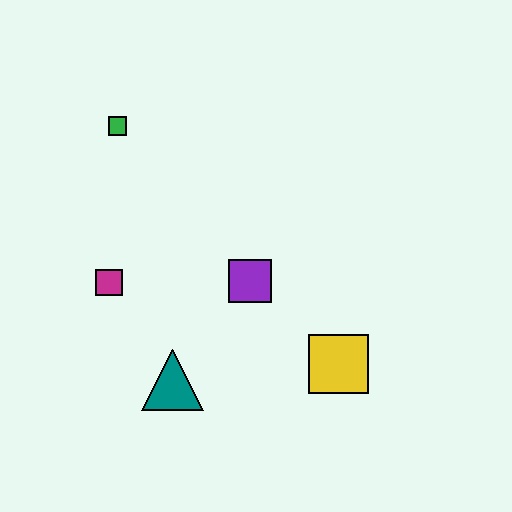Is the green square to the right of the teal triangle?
No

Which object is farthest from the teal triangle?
The green square is farthest from the teal triangle.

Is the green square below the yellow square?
No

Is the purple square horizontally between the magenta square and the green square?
No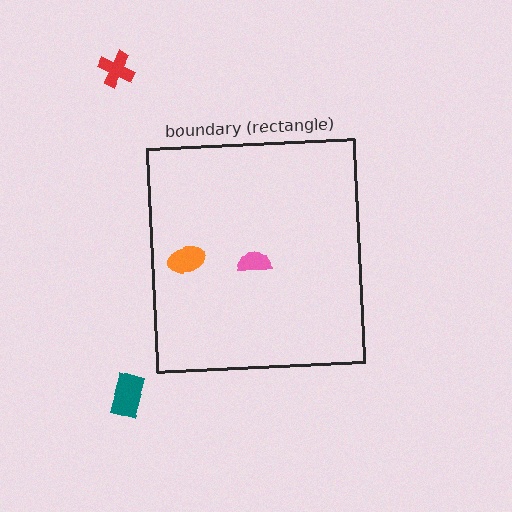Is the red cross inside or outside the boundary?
Outside.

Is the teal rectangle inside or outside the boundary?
Outside.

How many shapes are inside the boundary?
2 inside, 2 outside.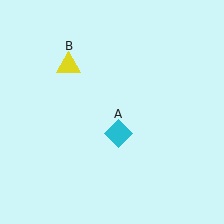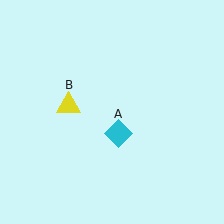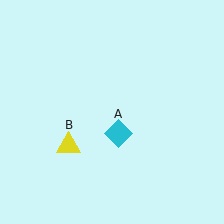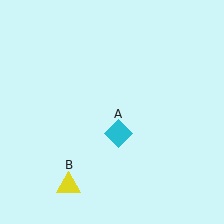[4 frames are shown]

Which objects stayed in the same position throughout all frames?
Cyan diamond (object A) remained stationary.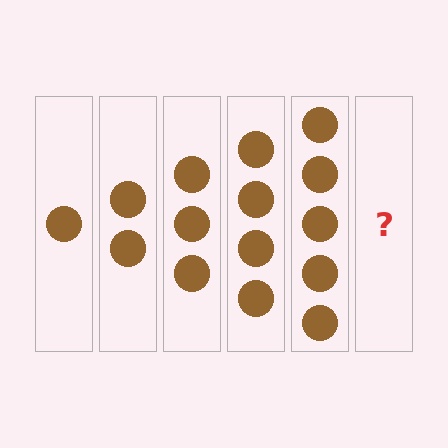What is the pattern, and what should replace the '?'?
The pattern is that each step adds one more circle. The '?' should be 6 circles.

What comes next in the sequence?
The next element should be 6 circles.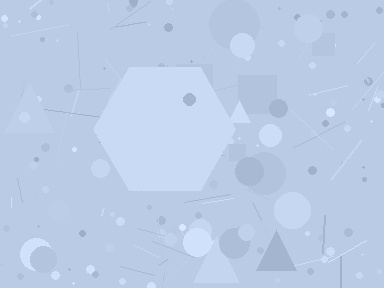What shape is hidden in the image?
A hexagon is hidden in the image.